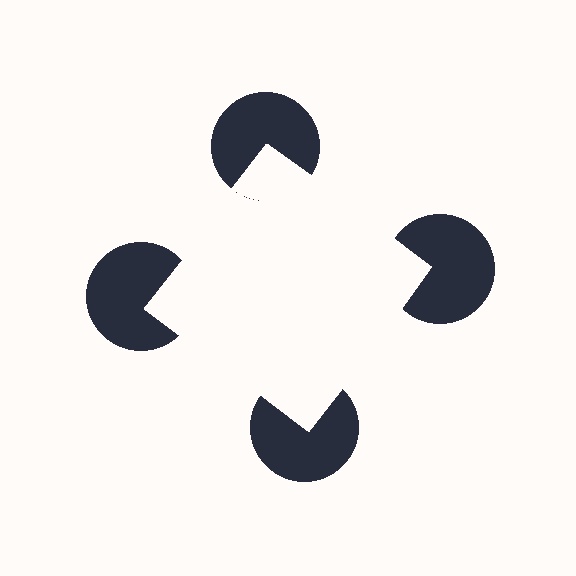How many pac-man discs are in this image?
There are 4 — one at each vertex of the illusory square.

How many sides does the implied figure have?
4 sides.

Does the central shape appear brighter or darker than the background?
It typically appears slightly brighter than the background, even though no actual brightness change is drawn.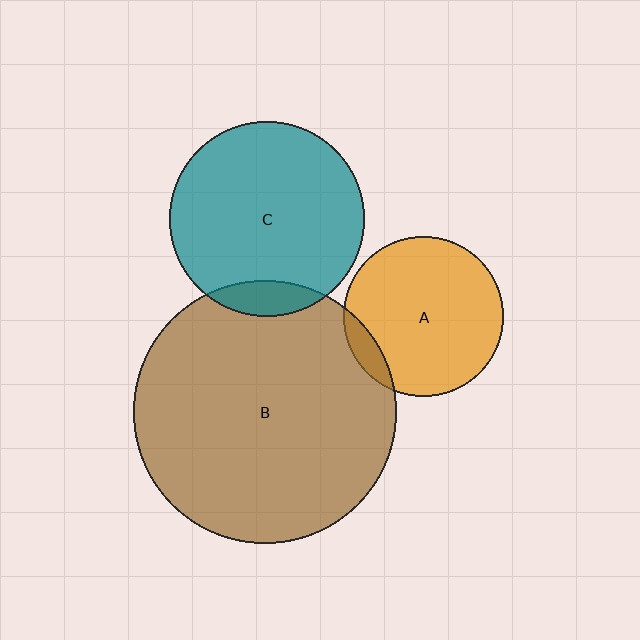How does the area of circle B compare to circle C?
Approximately 1.8 times.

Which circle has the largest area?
Circle B (brown).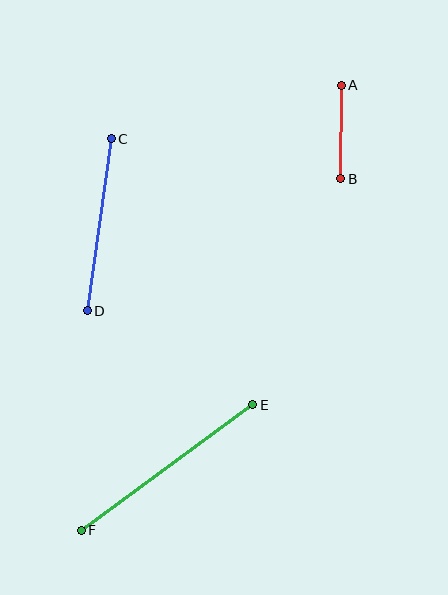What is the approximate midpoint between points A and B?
The midpoint is at approximately (341, 132) pixels.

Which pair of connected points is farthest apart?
Points E and F are farthest apart.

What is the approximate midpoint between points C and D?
The midpoint is at approximately (99, 225) pixels.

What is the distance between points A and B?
The distance is approximately 94 pixels.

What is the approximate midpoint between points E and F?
The midpoint is at approximately (167, 468) pixels.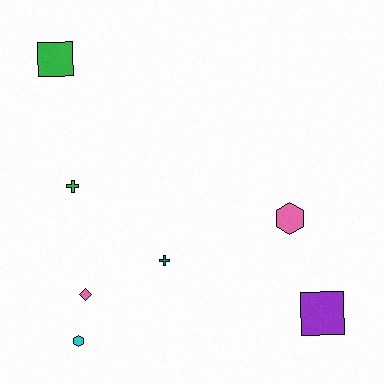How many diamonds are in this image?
There is 1 diamond.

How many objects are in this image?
There are 7 objects.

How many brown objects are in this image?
There are no brown objects.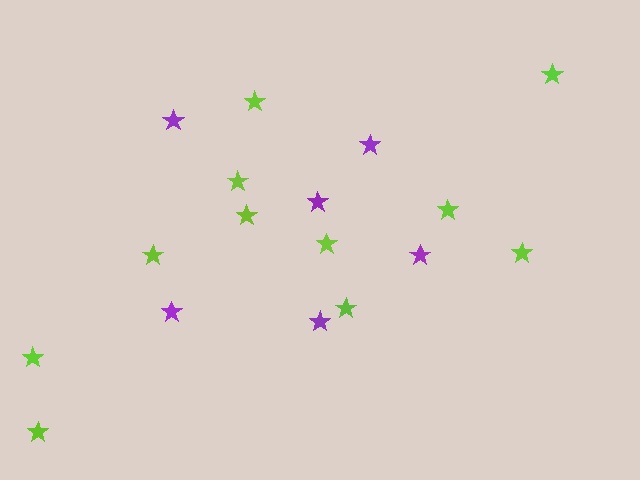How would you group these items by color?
There are 2 groups: one group of lime stars (11) and one group of purple stars (6).